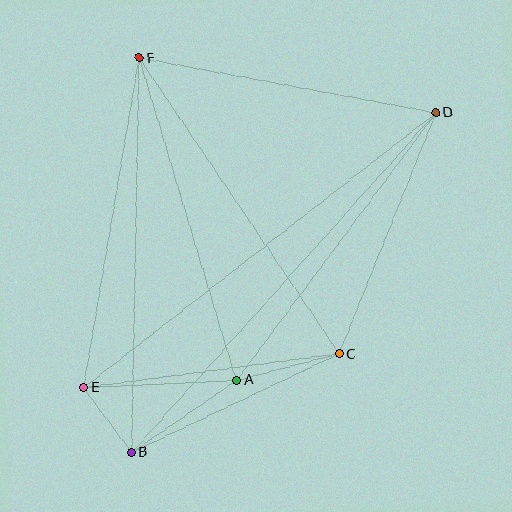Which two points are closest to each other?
Points B and E are closest to each other.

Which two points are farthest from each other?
Points B and D are farthest from each other.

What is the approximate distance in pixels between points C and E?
The distance between C and E is approximately 258 pixels.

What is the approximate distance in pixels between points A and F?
The distance between A and F is approximately 337 pixels.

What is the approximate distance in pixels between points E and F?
The distance between E and F is approximately 334 pixels.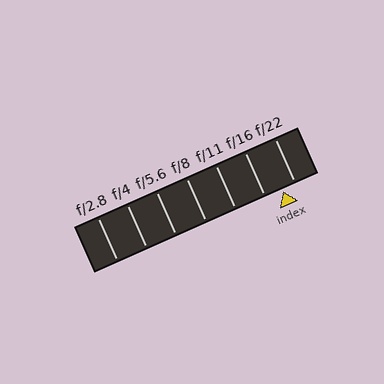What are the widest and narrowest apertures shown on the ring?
The widest aperture shown is f/2.8 and the narrowest is f/22.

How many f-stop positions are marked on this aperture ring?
There are 7 f-stop positions marked.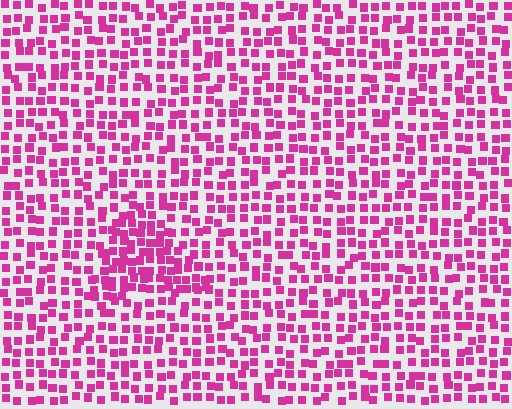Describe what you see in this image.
The image contains small magenta elements arranged at two different densities. A triangle-shaped region is visible where the elements are more densely packed than the surrounding area.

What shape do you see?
I see a triangle.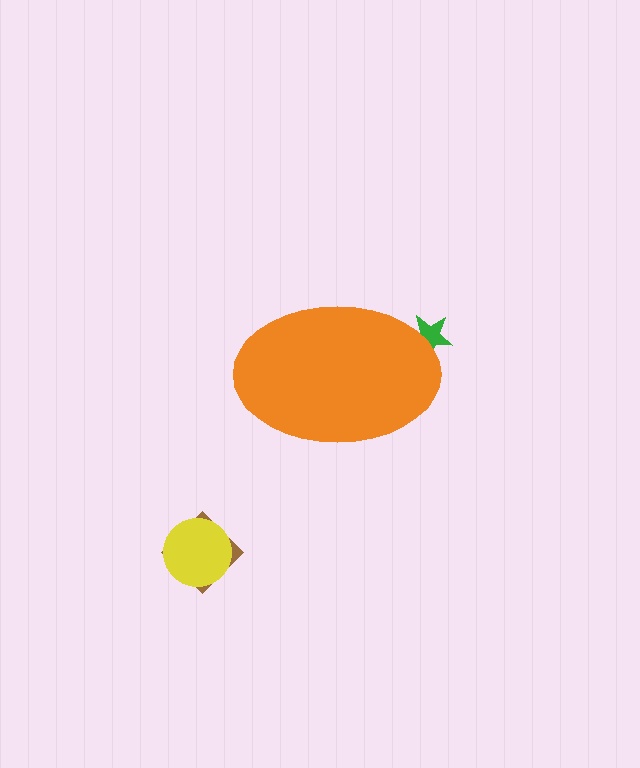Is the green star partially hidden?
Yes, the green star is partially hidden behind the orange ellipse.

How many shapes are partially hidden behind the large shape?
1 shape is partially hidden.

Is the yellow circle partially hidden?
No, the yellow circle is fully visible.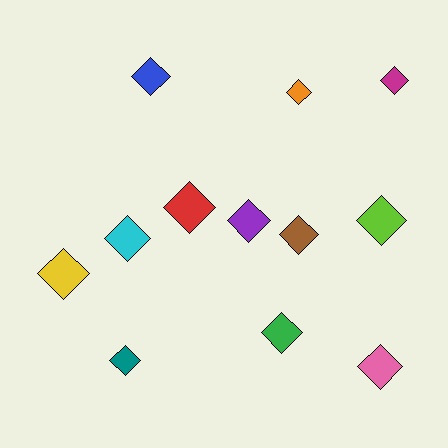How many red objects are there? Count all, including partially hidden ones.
There is 1 red object.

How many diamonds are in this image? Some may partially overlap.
There are 12 diamonds.